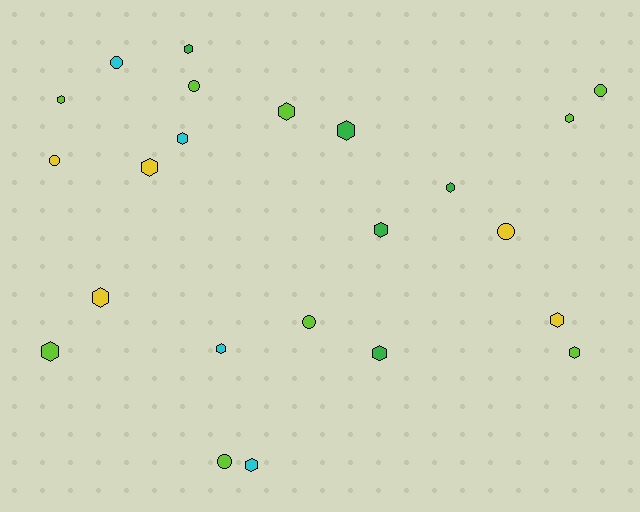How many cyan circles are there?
There is 1 cyan circle.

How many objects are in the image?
There are 23 objects.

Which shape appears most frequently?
Hexagon, with 16 objects.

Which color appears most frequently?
Lime, with 9 objects.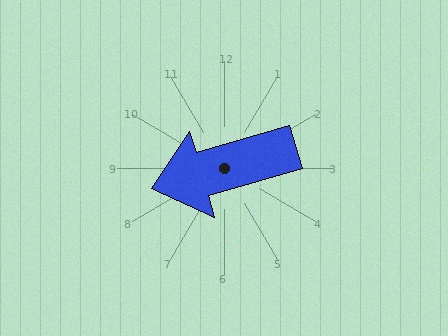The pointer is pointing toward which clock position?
Roughly 8 o'clock.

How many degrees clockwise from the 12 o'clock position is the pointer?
Approximately 254 degrees.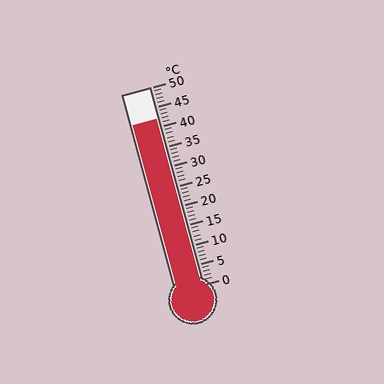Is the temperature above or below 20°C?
The temperature is above 20°C.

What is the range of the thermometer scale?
The thermometer scale ranges from 0°C to 50°C.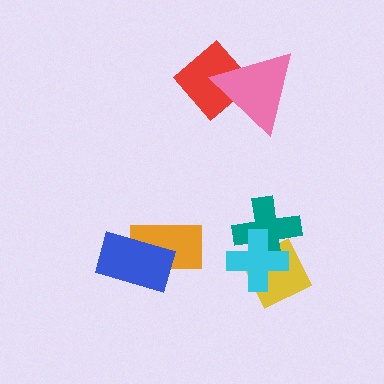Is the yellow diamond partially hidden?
Yes, it is partially covered by another shape.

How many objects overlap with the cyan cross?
2 objects overlap with the cyan cross.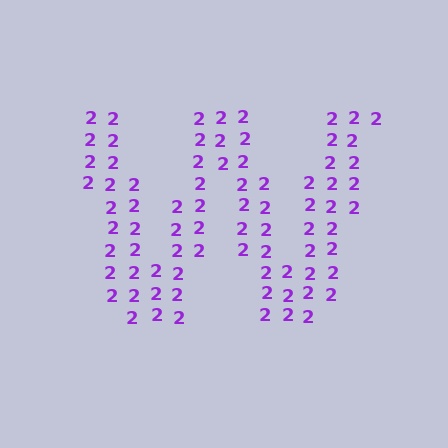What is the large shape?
The large shape is the letter W.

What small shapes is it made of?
It is made of small digit 2's.